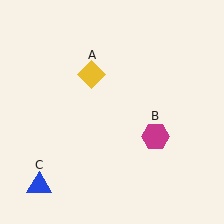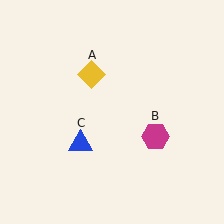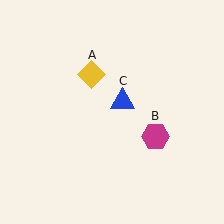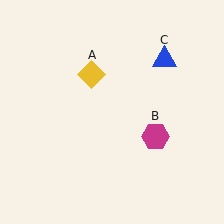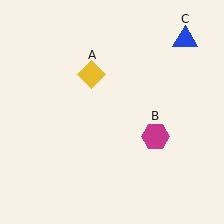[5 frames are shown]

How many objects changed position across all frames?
1 object changed position: blue triangle (object C).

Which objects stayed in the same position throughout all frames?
Yellow diamond (object A) and magenta hexagon (object B) remained stationary.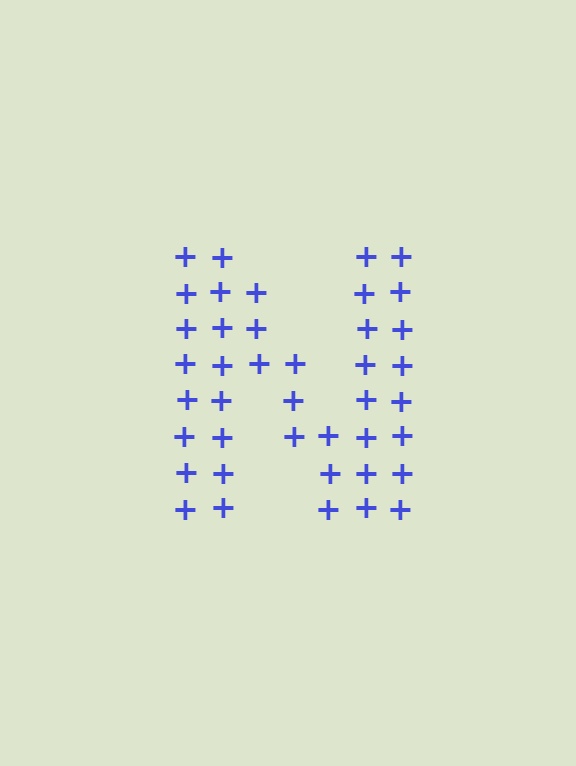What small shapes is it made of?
It is made of small plus signs.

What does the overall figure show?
The overall figure shows the letter N.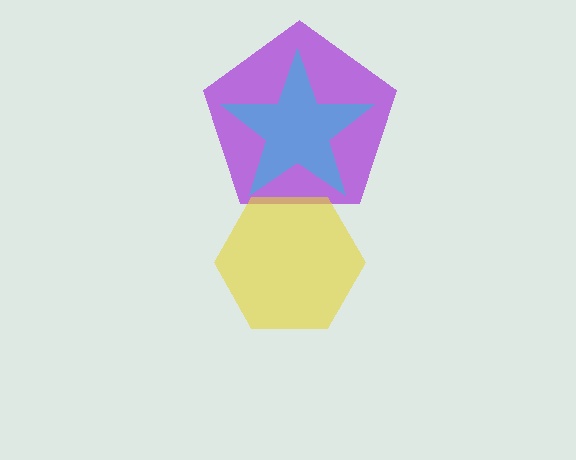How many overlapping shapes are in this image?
There are 3 overlapping shapes in the image.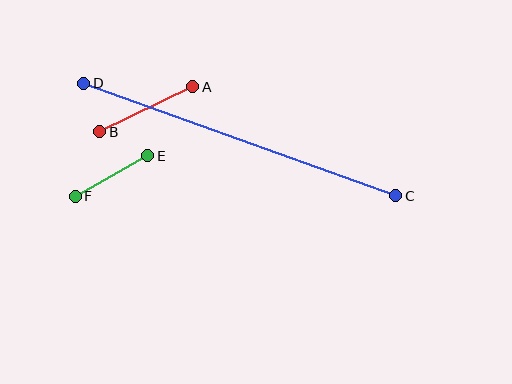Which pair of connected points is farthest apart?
Points C and D are farthest apart.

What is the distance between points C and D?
The distance is approximately 331 pixels.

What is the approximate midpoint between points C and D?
The midpoint is at approximately (240, 139) pixels.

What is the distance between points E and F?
The distance is approximately 83 pixels.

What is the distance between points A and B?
The distance is approximately 104 pixels.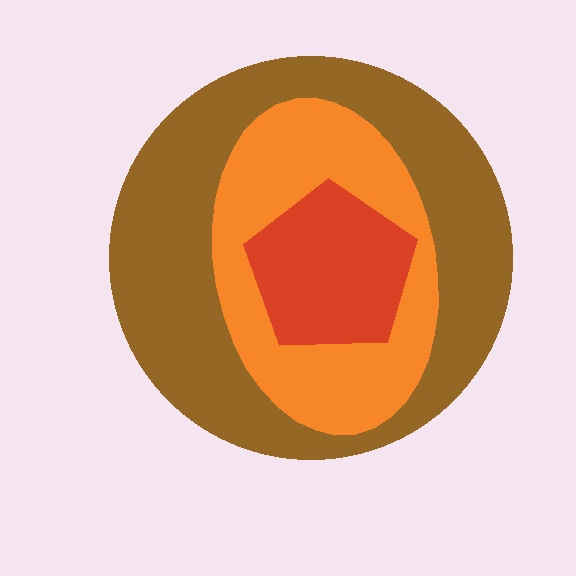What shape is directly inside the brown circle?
The orange ellipse.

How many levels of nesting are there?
3.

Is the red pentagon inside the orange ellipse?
Yes.